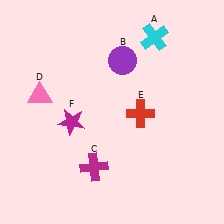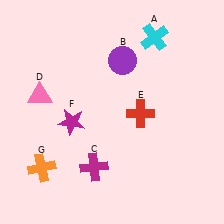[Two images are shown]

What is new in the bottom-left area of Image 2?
An orange cross (G) was added in the bottom-left area of Image 2.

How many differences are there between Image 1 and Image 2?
There is 1 difference between the two images.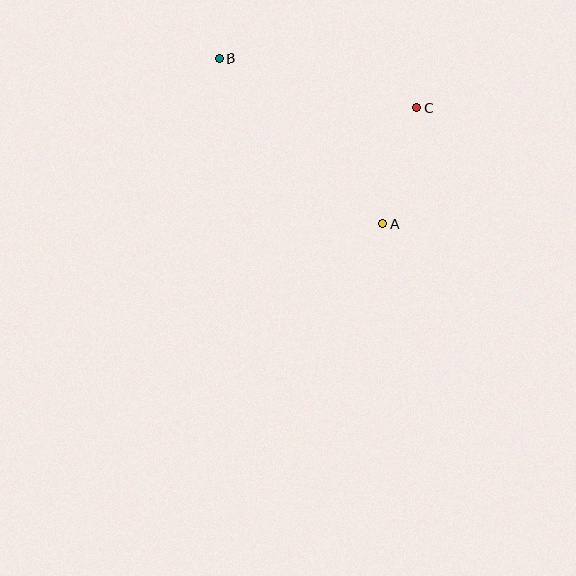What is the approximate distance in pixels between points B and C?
The distance between B and C is approximately 204 pixels.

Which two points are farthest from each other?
Points A and B are farthest from each other.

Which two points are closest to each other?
Points A and C are closest to each other.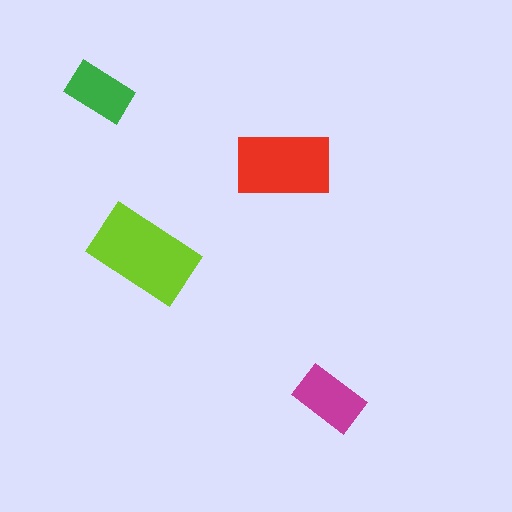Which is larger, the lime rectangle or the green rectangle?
The lime one.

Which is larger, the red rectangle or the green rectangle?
The red one.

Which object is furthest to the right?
The magenta rectangle is rightmost.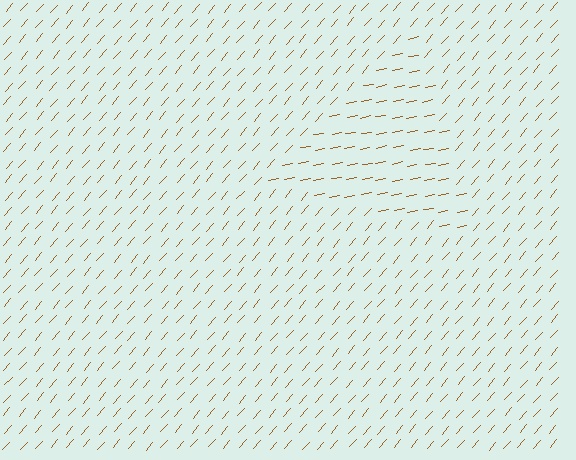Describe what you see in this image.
The image is filled with small brown line segments. A triangle region in the image has lines oriented differently from the surrounding lines, creating a visible texture boundary.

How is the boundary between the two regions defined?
The boundary is defined purely by a change in line orientation (approximately 38 degrees difference). All lines are the same color and thickness.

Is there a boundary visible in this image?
Yes, there is a texture boundary formed by a change in line orientation.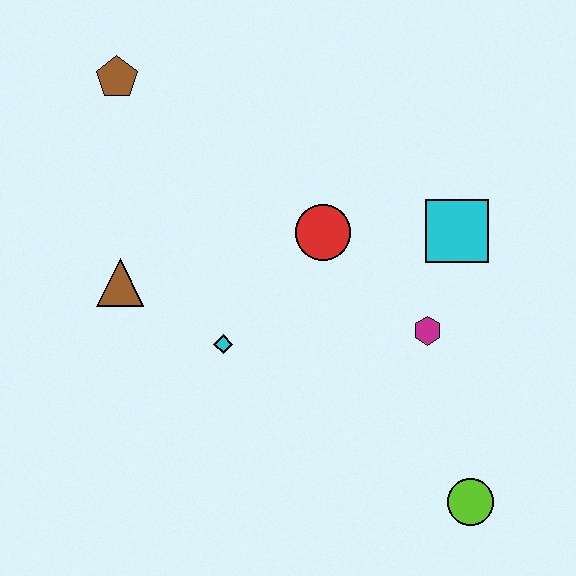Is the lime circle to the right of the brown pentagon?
Yes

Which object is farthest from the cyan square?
The brown pentagon is farthest from the cyan square.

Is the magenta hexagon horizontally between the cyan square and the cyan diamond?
Yes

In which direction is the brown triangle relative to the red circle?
The brown triangle is to the left of the red circle.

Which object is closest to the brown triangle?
The cyan diamond is closest to the brown triangle.